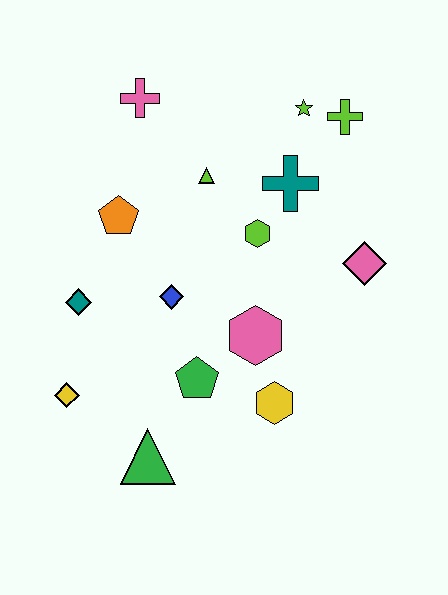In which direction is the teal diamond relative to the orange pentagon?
The teal diamond is below the orange pentagon.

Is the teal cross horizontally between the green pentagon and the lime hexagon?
No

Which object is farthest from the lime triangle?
The green triangle is farthest from the lime triangle.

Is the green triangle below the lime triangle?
Yes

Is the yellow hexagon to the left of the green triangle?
No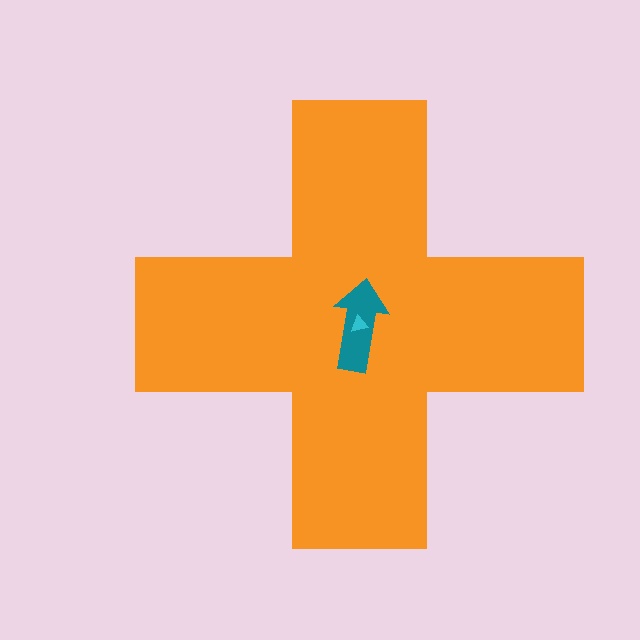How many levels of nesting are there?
3.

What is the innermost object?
The cyan triangle.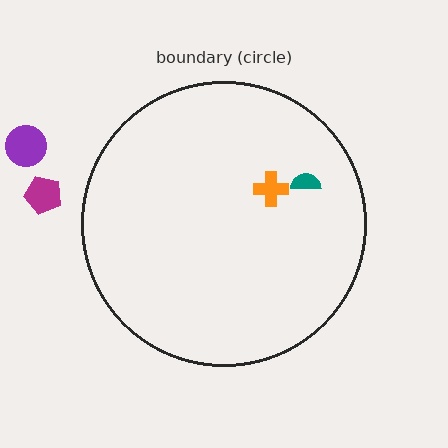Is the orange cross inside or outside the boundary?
Inside.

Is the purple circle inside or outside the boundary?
Outside.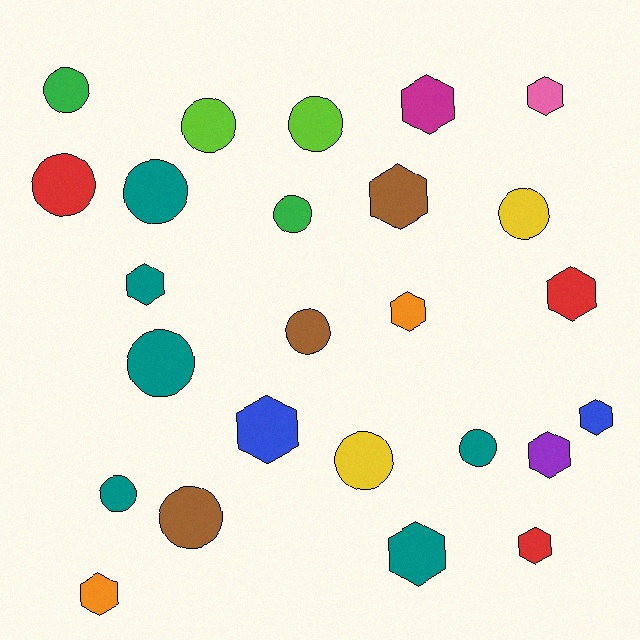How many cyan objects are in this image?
There are no cyan objects.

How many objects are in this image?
There are 25 objects.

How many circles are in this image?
There are 13 circles.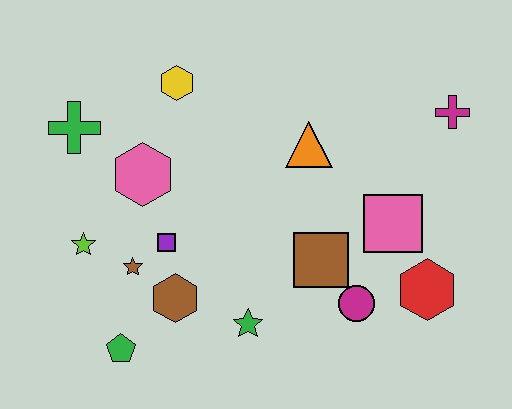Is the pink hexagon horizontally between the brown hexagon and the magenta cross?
No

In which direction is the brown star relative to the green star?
The brown star is to the left of the green star.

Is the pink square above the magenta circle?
Yes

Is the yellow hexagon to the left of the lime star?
No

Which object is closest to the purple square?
The brown star is closest to the purple square.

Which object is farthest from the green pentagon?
The magenta cross is farthest from the green pentagon.